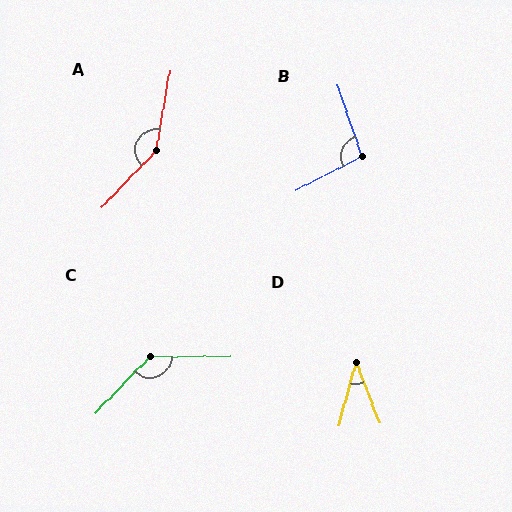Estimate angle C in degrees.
Approximately 134 degrees.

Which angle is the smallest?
D, at approximately 36 degrees.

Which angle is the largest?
A, at approximately 147 degrees.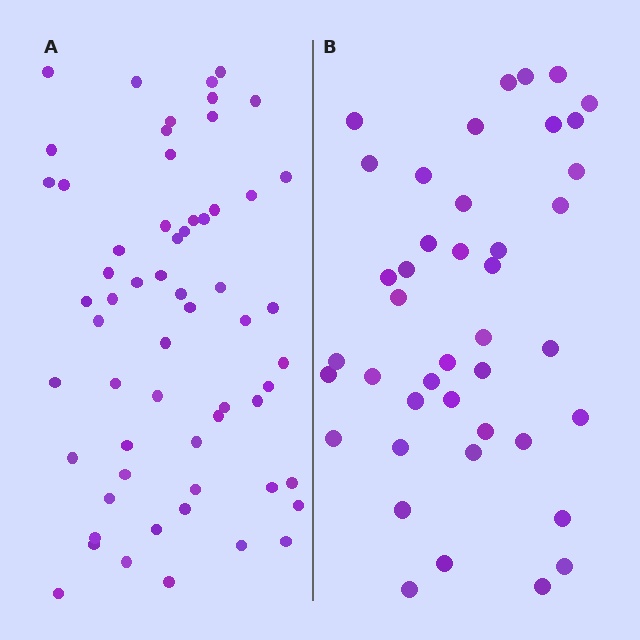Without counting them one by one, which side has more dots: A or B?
Region A (the left region) has more dots.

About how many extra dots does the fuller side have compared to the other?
Region A has approximately 20 more dots than region B.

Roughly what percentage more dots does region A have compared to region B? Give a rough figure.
About 45% more.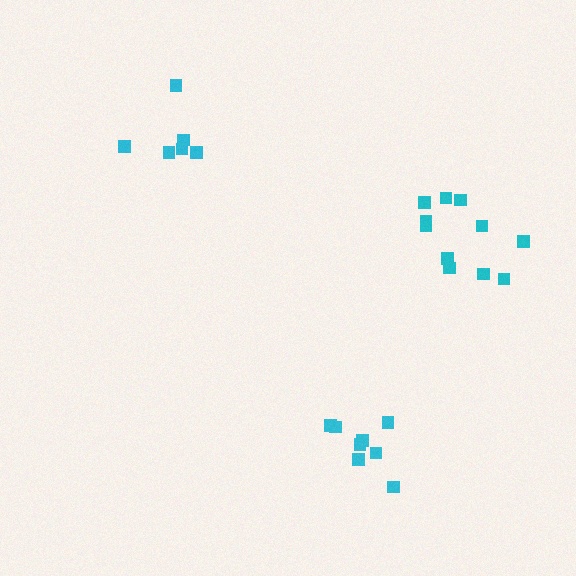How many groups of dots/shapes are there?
There are 3 groups.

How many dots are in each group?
Group 1: 11 dots, Group 2: 6 dots, Group 3: 9 dots (26 total).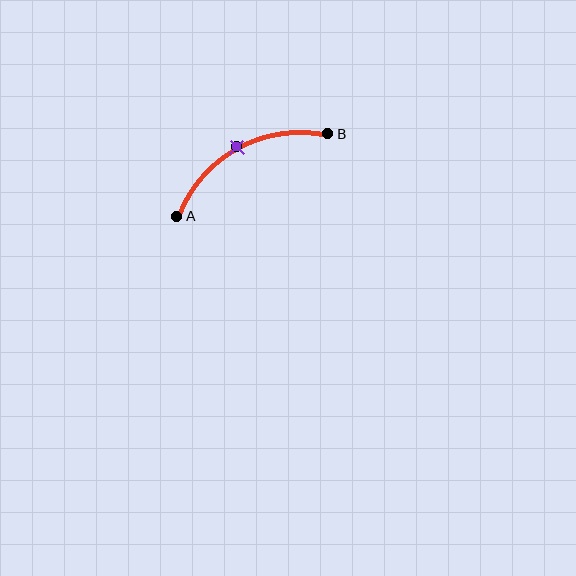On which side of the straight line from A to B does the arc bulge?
The arc bulges above the straight line connecting A and B.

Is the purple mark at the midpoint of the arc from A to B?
Yes. The purple mark lies on the arc at equal arc-length from both A and B — it is the arc midpoint.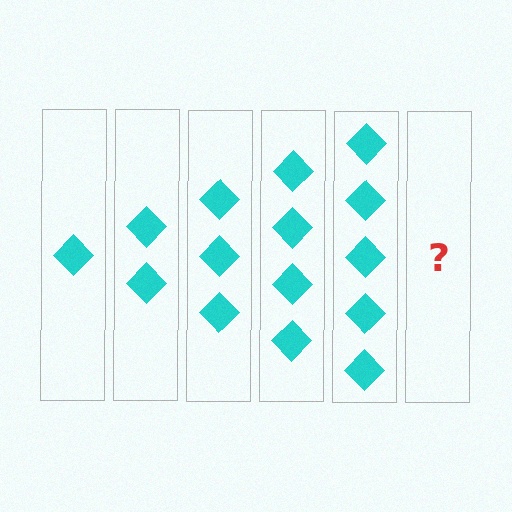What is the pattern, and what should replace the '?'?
The pattern is that each step adds one more diamond. The '?' should be 6 diamonds.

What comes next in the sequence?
The next element should be 6 diamonds.